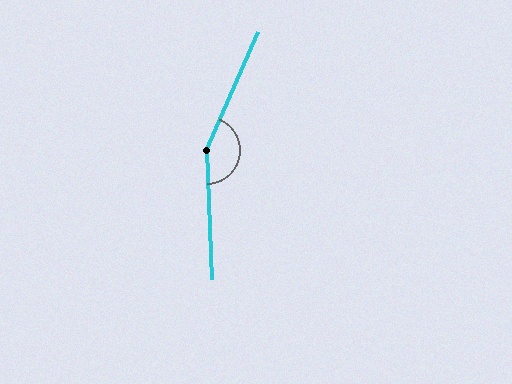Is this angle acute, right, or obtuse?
It is obtuse.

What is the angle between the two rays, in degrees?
Approximately 155 degrees.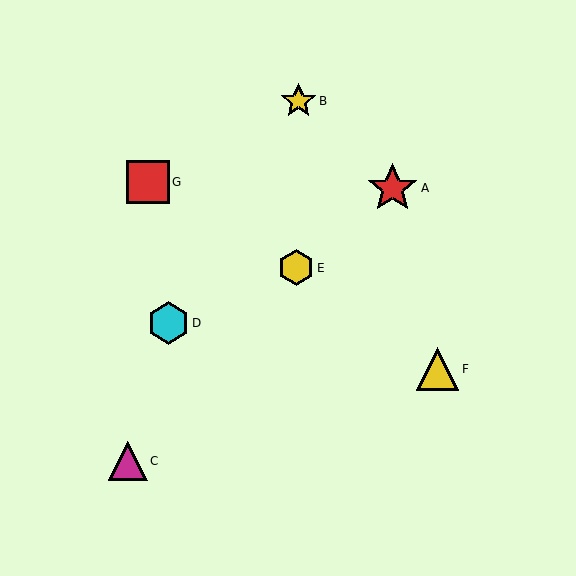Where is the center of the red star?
The center of the red star is at (393, 188).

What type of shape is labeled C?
Shape C is a magenta triangle.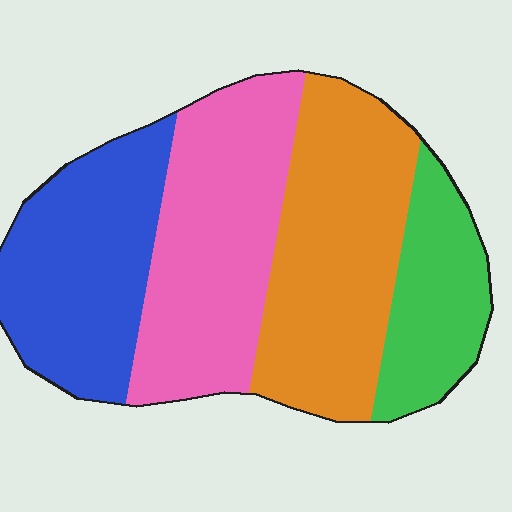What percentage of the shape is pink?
Pink takes up between a quarter and a half of the shape.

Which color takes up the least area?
Green, at roughly 15%.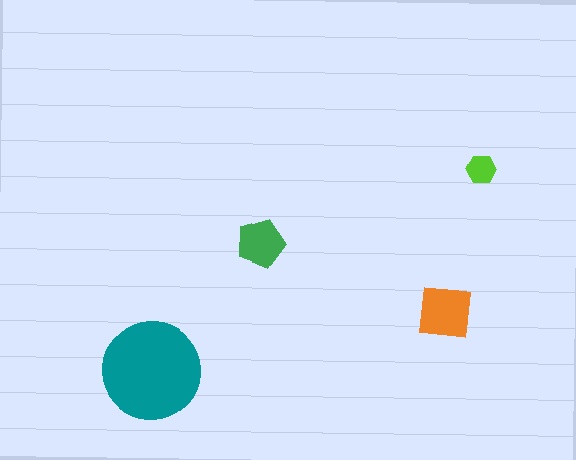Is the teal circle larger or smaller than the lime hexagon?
Larger.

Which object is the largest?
The teal circle.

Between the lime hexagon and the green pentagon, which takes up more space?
The green pentagon.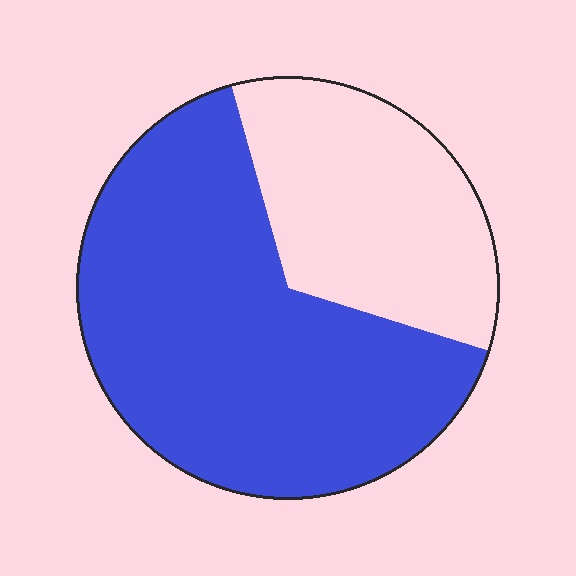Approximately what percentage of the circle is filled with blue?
Approximately 65%.